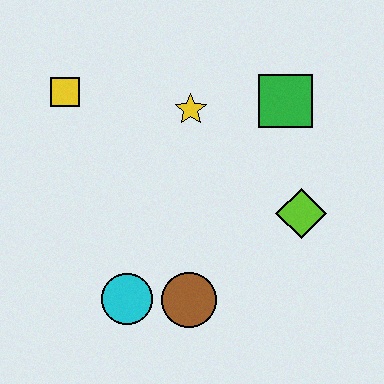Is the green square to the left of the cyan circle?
No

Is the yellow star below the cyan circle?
No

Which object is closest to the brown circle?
The cyan circle is closest to the brown circle.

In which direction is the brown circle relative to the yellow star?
The brown circle is below the yellow star.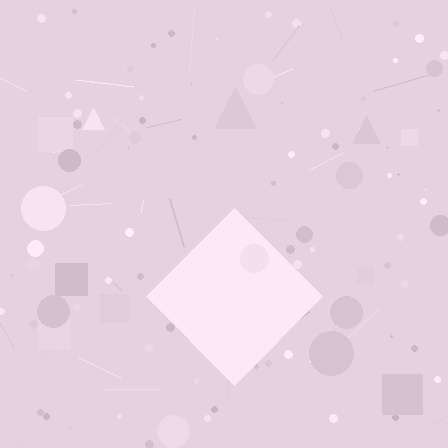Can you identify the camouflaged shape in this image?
The camouflaged shape is a diamond.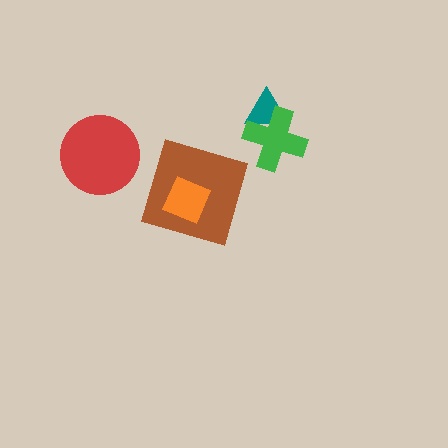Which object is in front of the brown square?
The orange diamond is in front of the brown square.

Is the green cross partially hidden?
No, no other shape covers it.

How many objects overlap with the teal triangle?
1 object overlaps with the teal triangle.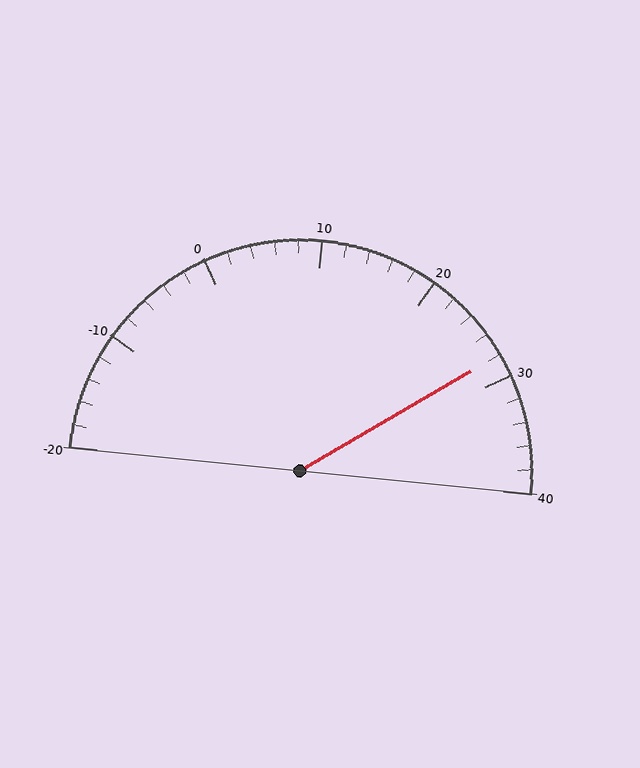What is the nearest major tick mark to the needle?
The nearest major tick mark is 30.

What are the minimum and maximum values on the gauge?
The gauge ranges from -20 to 40.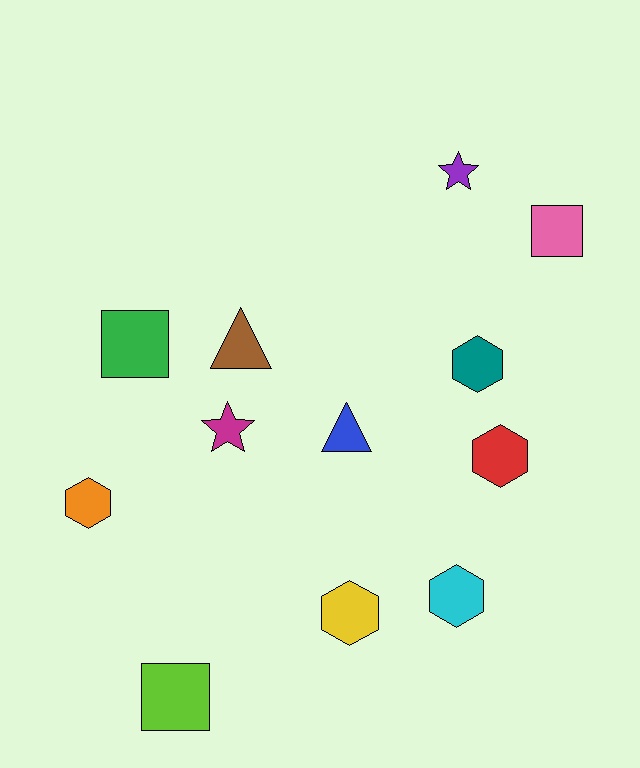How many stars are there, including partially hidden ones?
There are 2 stars.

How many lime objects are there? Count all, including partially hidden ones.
There is 1 lime object.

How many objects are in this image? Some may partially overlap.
There are 12 objects.